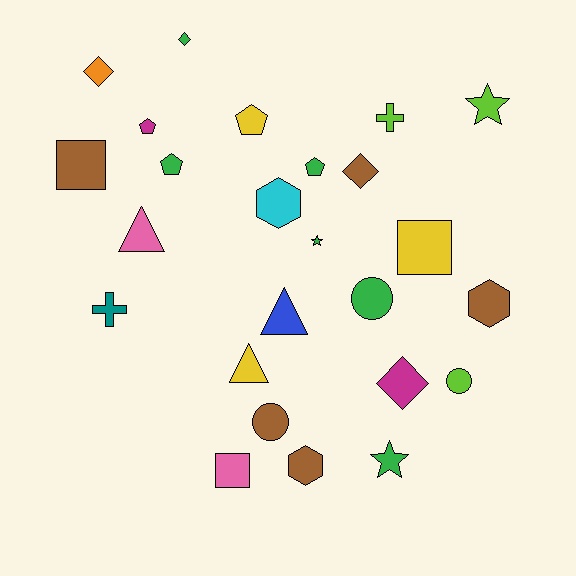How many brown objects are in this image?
There are 5 brown objects.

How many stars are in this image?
There are 3 stars.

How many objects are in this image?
There are 25 objects.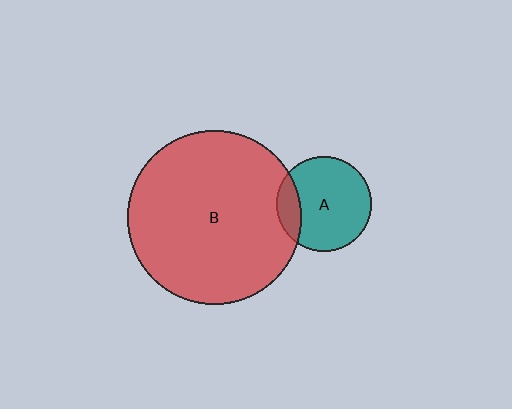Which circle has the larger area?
Circle B (red).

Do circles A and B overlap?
Yes.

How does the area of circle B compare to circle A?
Approximately 3.4 times.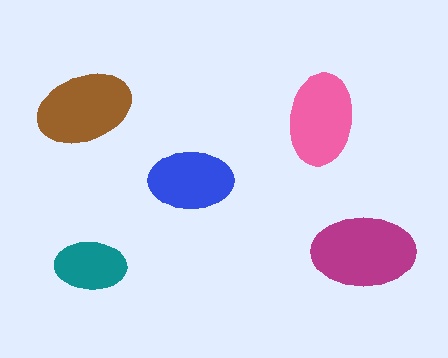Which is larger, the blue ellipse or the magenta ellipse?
The magenta one.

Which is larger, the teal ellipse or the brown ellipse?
The brown one.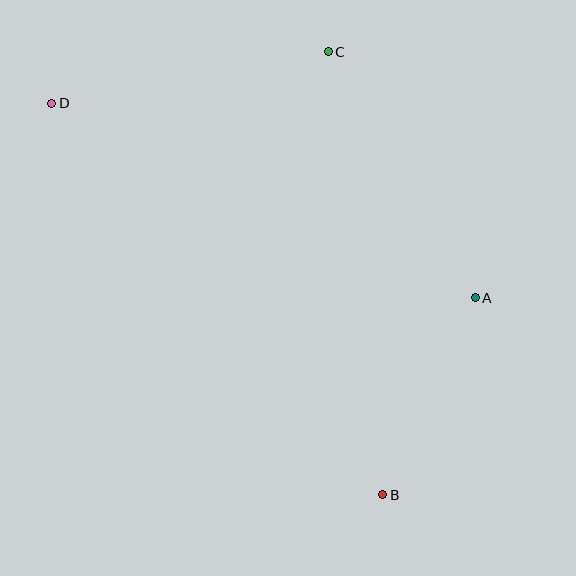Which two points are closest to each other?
Points A and B are closest to each other.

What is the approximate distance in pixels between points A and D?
The distance between A and D is approximately 466 pixels.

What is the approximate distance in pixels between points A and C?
The distance between A and C is approximately 286 pixels.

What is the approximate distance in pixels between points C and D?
The distance between C and D is approximately 281 pixels.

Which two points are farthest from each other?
Points B and D are farthest from each other.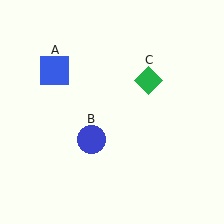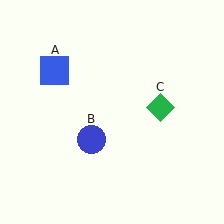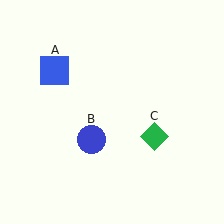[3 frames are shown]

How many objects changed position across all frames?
1 object changed position: green diamond (object C).